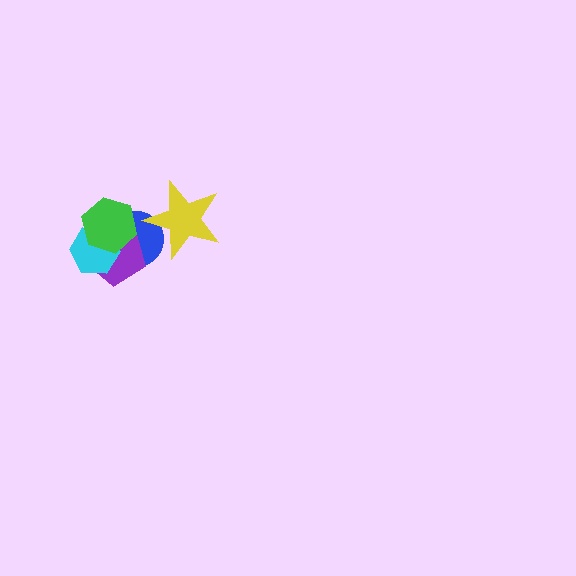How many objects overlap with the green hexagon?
3 objects overlap with the green hexagon.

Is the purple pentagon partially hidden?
Yes, it is partially covered by another shape.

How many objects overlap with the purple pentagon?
3 objects overlap with the purple pentagon.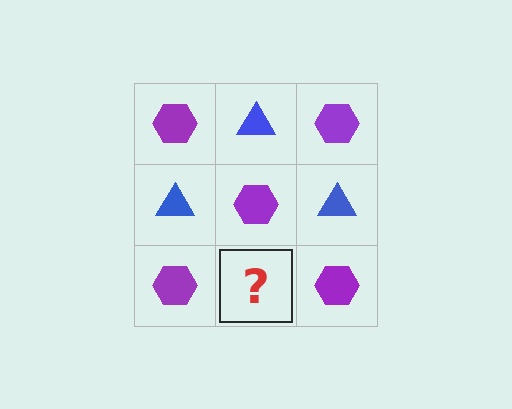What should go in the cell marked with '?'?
The missing cell should contain a blue triangle.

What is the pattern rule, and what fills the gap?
The rule is that it alternates purple hexagon and blue triangle in a checkerboard pattern. The gap should be filled with a blue triangle.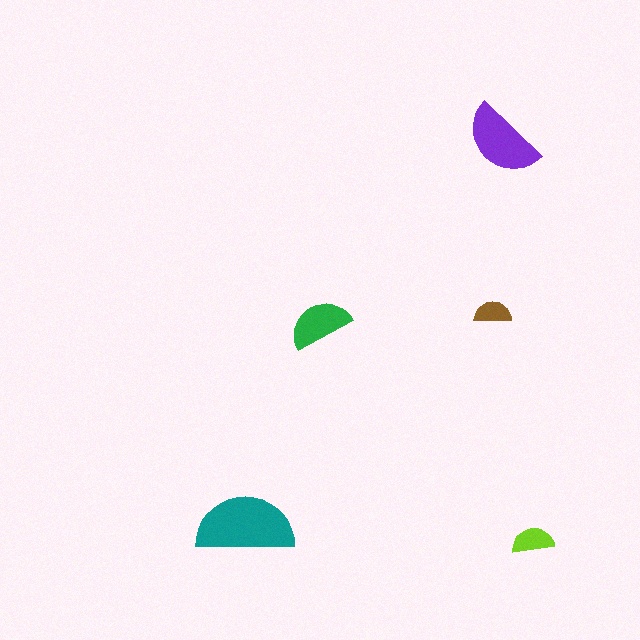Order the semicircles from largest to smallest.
the teal one, the purple one, the green one, the lime one, the brown one.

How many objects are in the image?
There are 5 objects in the image.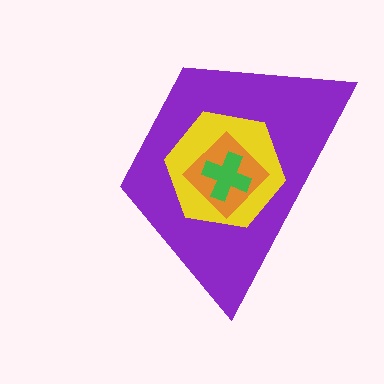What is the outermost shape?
The purple trapezoid.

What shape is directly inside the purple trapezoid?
The yellow hexagon.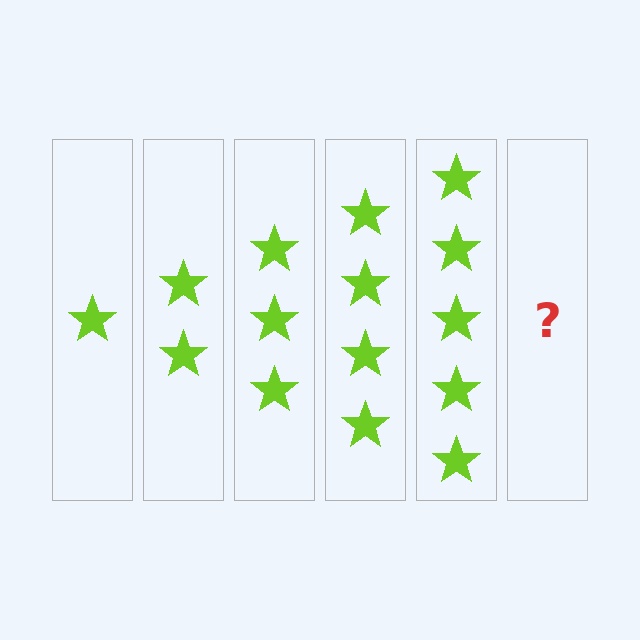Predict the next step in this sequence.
The next step is 6 stars.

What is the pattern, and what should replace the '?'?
The pattern is that each step adds one more star. The '?' should be 6 stars.